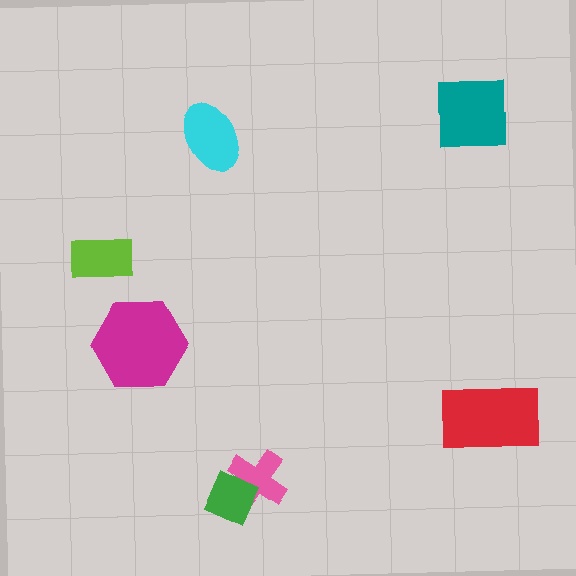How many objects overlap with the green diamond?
1 object overlaps with the green diamond.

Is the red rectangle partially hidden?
No, no other shape covers it.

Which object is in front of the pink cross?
The green diamond is in front of the pink cross.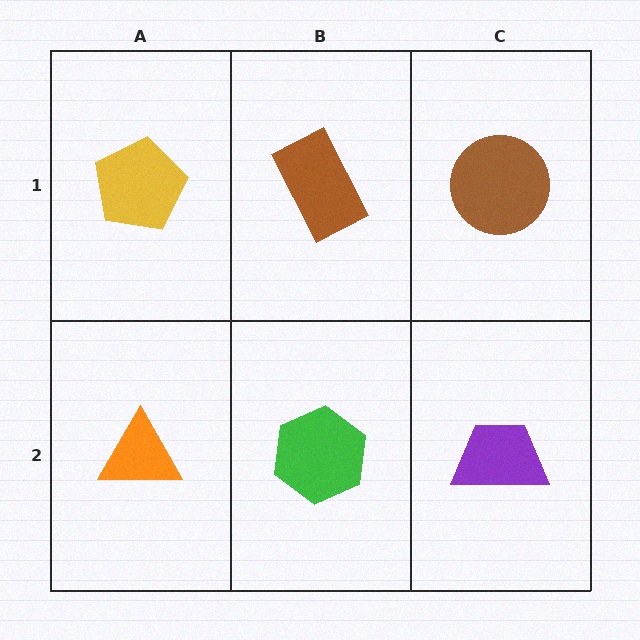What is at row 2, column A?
An orange triangle.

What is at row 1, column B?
A brown rectangle.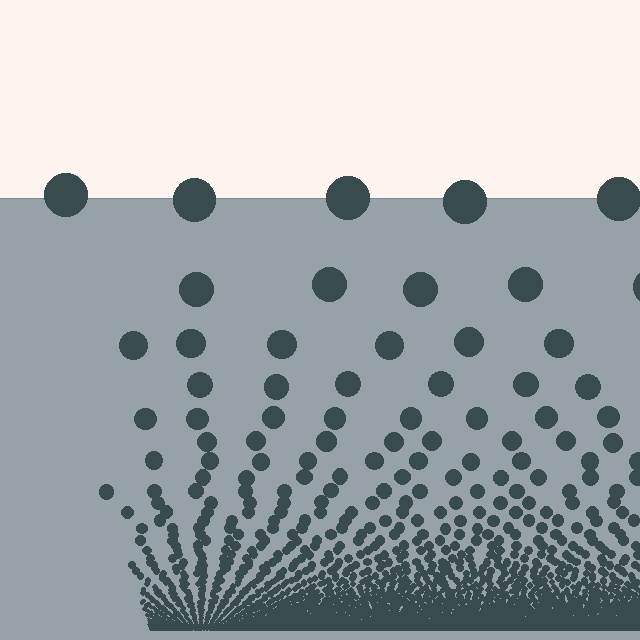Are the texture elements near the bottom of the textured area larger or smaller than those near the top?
Smaller. The gradient is inverted — elements near the bottom are smaller and denser.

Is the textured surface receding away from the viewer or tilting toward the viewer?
The surface appears to tilt toward the viewer. Texture elements get larger and sparser toward the top.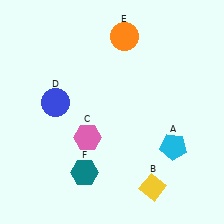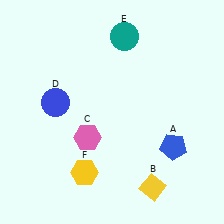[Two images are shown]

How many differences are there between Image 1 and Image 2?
There are 3 differences between the two images.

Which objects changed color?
A changed from cyan to blue. E changed from orange to teal. F changed from teal to yellow.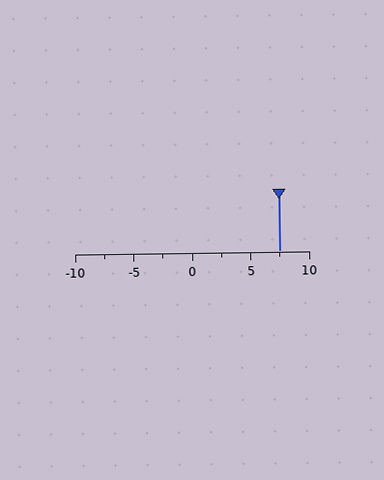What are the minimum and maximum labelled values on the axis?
The axis runs from -10 to 10.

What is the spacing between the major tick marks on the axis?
The major ticks are spaced 5 apart.